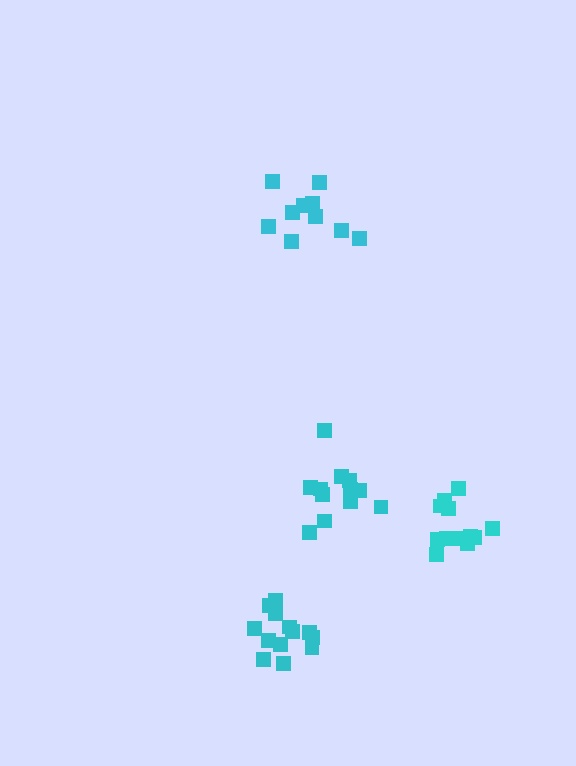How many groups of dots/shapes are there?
There are 4 groups.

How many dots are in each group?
Group 1: 13 dots, Group 2: 12 dots, Group 3: 13 dots, Group 4: 10 dots (48 total).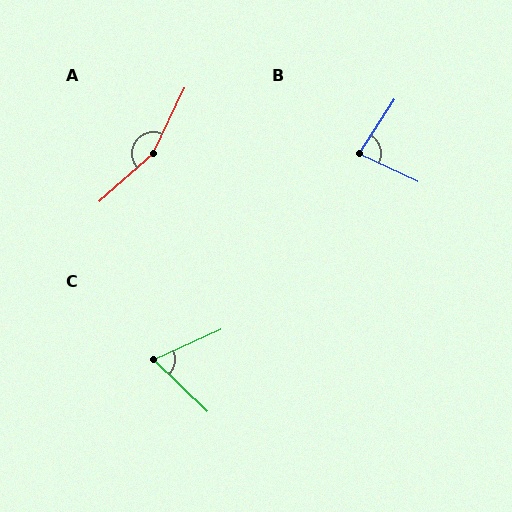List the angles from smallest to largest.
C (68°), B (82°), A (157°).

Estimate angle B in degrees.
Approximately 82 degrees.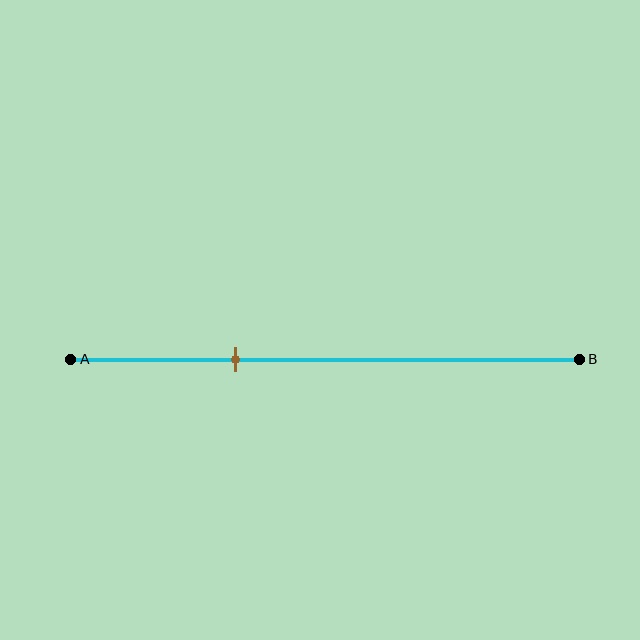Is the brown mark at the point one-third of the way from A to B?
Yes, the mark is approximately at the one-third point.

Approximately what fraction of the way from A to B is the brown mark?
The brown mark is approximately 30% of the way from A to B.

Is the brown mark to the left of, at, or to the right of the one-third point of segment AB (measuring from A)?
The brown mark is approximately at the one-third point of segment AB.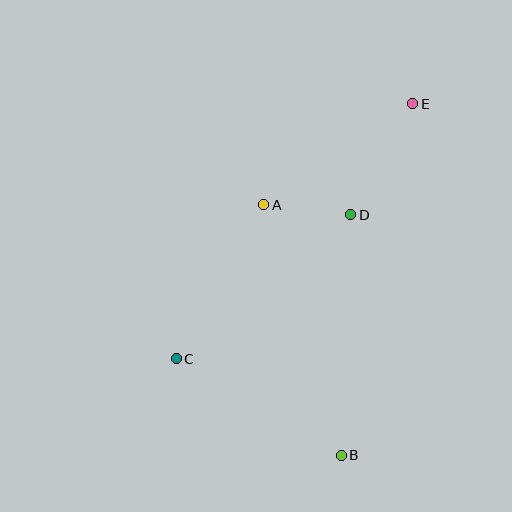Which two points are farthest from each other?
Points B and E are farthest from each other.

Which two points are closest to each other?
Points A and D are closest to each other.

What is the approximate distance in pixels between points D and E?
The distance between D and E is approximately 127 pixels.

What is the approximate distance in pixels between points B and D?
The distance between B and D is approximately 240 pixels.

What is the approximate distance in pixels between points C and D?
The distance between C and D is approximately 226 pixels.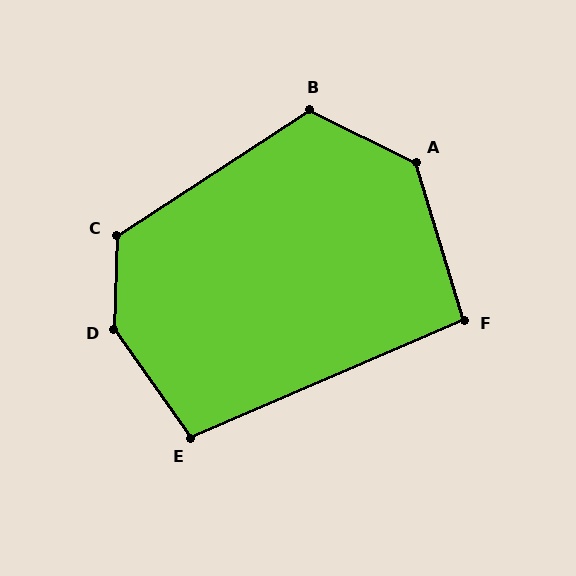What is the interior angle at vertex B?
Approximately 121 degrees (obtuse).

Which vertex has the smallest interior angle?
F, at approximately 96 degrees.